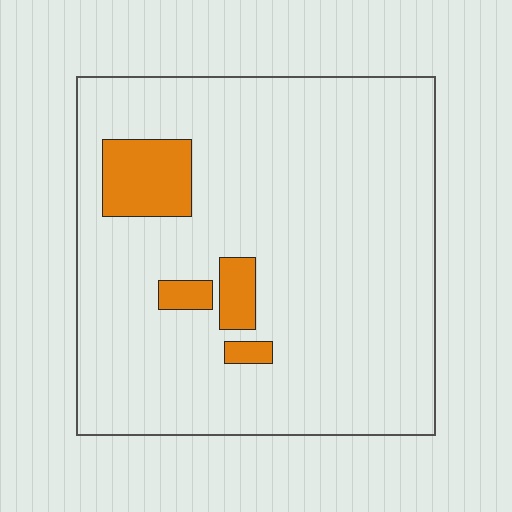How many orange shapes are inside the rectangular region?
4.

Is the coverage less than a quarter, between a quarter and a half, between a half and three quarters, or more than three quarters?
Less than a quarter.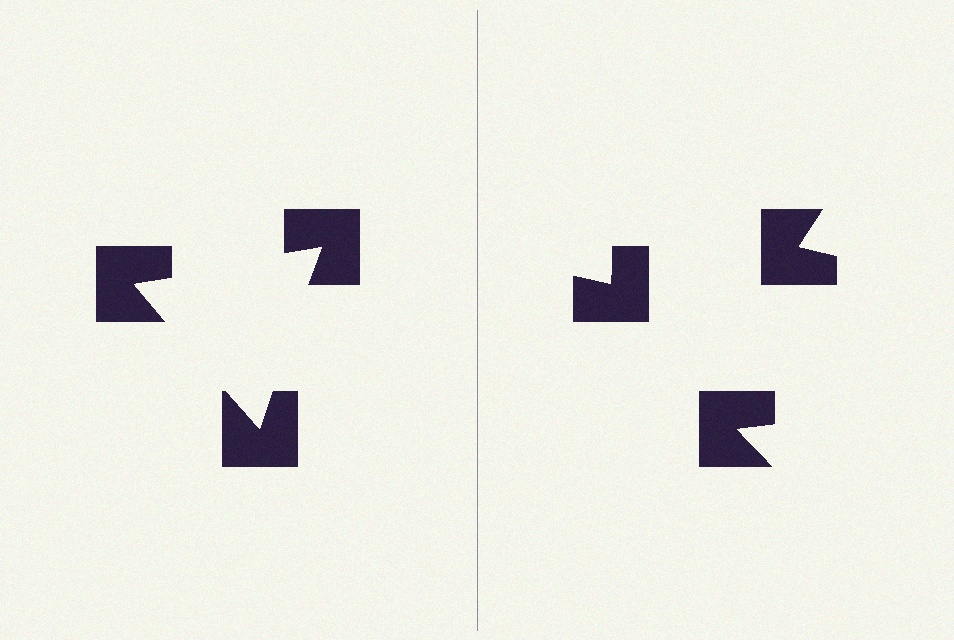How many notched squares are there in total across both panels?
6 — 3 on each side.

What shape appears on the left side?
An illusory triangle.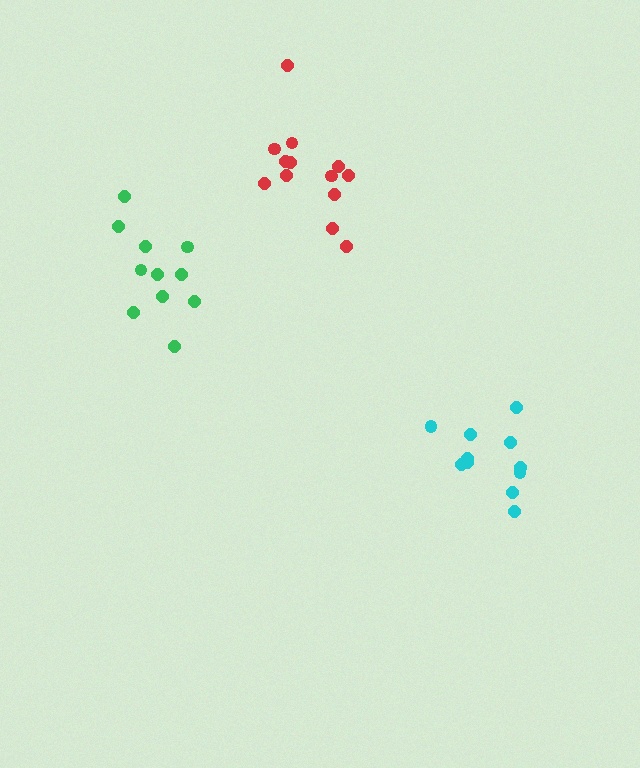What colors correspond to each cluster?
The clusters are colored: red, cyan, green.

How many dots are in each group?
Group 1: 13 dots, Group 2: 11 dots, Group 3: 11 dots (35 total).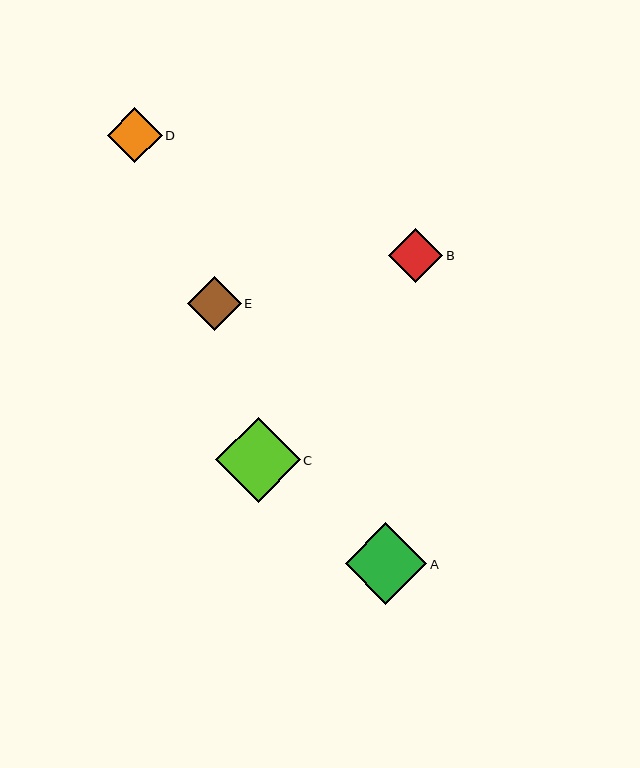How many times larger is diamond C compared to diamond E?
Diamond C is approximately 1.6 times the size of diamond E.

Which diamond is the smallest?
Diamond E is the smallest with a size of approximately 54 pixels.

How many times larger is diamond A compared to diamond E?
Diamond A is approximately 1.5 times the size of diamond E.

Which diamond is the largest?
Diamond C is the largest with a size of approximately 85 pixels.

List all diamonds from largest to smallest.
From largest to smallest: C, A, D, B, E.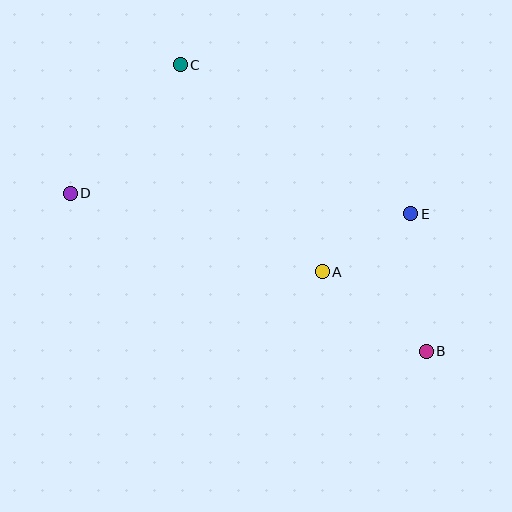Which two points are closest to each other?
Points A and E are closest to each other.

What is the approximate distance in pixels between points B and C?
The distance between B and C is approximately 378 pixels.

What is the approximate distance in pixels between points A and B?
The distance between A and B is approximately 131 pixels.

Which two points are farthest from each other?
Points B and D are farthest from each other.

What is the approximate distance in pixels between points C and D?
The distance between C and D is approximately 169 pixels.